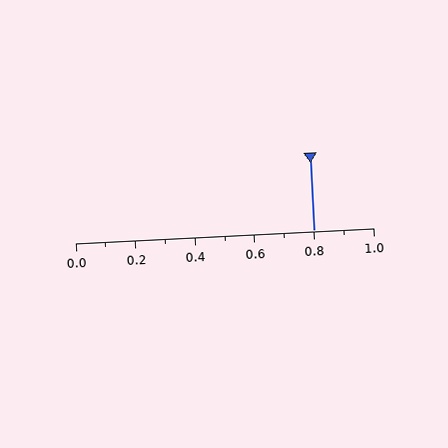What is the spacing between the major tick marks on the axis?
The major ticks are spaced 0.2 apart.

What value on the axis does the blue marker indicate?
The marker indicates approximately 0.8.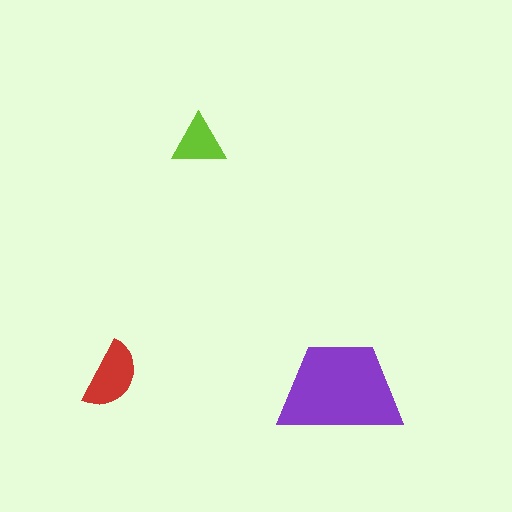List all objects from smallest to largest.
The lime triangle, the red semicircle, the purple trapezoid.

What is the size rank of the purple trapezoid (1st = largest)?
1st.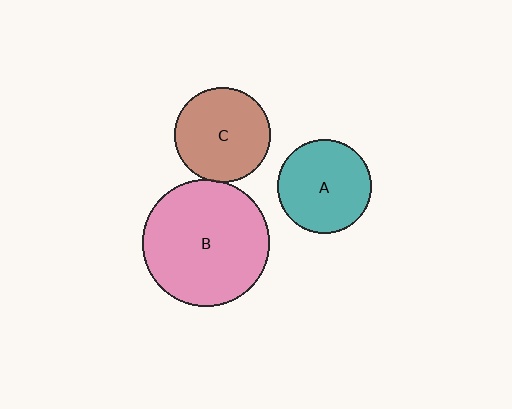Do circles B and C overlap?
Yes.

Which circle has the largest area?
Circle B (pink).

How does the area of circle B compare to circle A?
Approximately 1.8 times.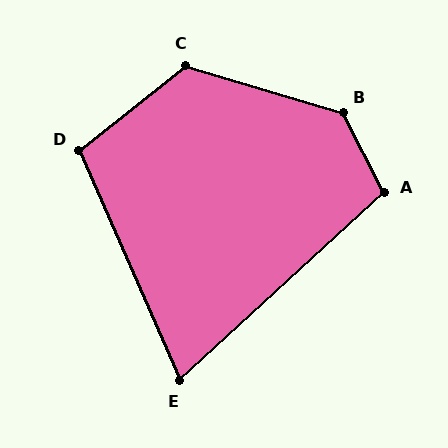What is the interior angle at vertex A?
Approximately 106 degrees (obtuse).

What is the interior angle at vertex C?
Approximately 125 degrees (obtuse).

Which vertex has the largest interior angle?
B, at approximately 134 degrees.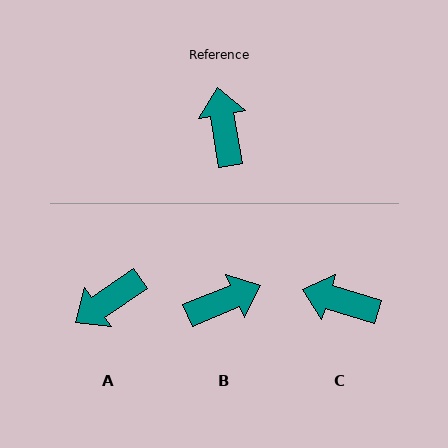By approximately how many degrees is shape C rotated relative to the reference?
Approximately 63 degrees counter-clockwise.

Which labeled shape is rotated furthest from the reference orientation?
A, about 115 degrees away.